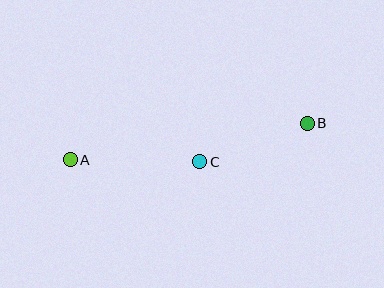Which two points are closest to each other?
Points B and C are closest to each other.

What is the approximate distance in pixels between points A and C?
The distance between A and C is approximately 130 pixels.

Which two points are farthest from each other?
Points A and B are farthest from each other.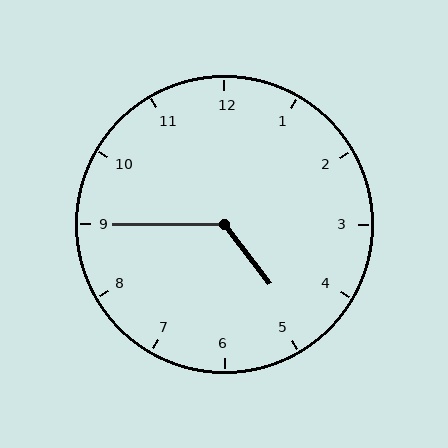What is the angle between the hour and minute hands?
Approximately 128 degrees.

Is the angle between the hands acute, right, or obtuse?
It is obtuse.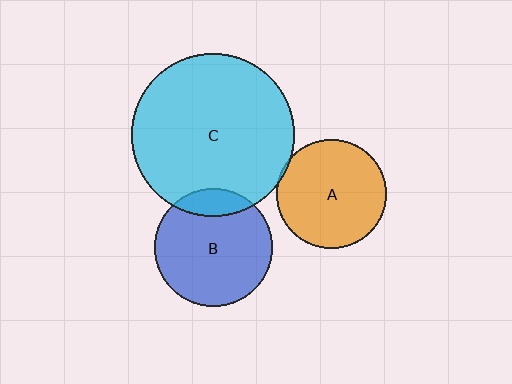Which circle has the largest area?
Circle C (cyan).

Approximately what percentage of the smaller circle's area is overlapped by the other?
Approximately 5%.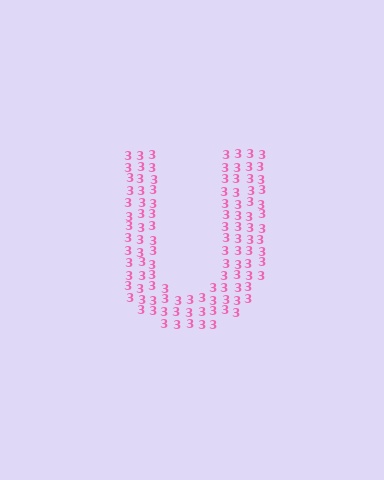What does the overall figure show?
The overall figure shows the letter U.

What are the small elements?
The small elements are digit 3's.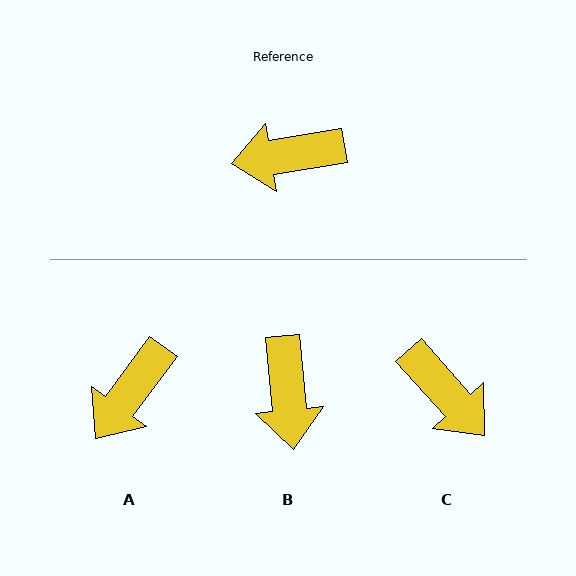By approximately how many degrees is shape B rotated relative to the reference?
Approximately 87 degrees counter-clockwise.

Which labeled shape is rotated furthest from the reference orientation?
C, about 123 degrees away.